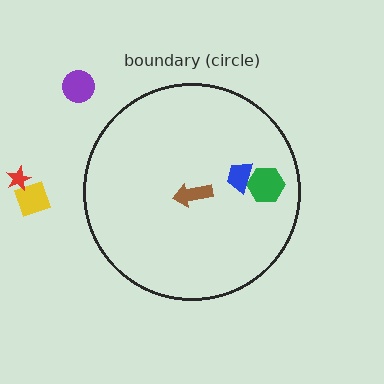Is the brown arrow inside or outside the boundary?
Inside.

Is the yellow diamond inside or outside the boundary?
Outside.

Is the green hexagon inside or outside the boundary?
Inside.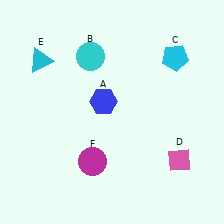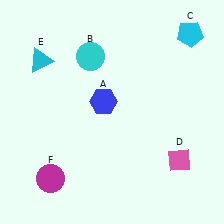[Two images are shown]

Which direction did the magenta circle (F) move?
The magenta circle (F) moved left.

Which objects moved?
The objects that moved are: the cyan pentagon (C), the magenta circle (F).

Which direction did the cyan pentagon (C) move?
The cyan pentagon (C) moved up.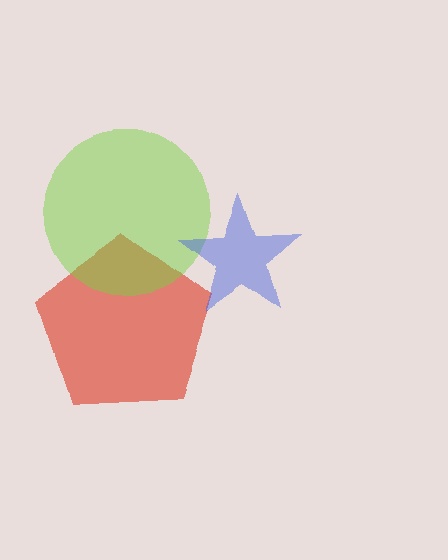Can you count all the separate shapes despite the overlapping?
Yes, there are 3 separate shapes.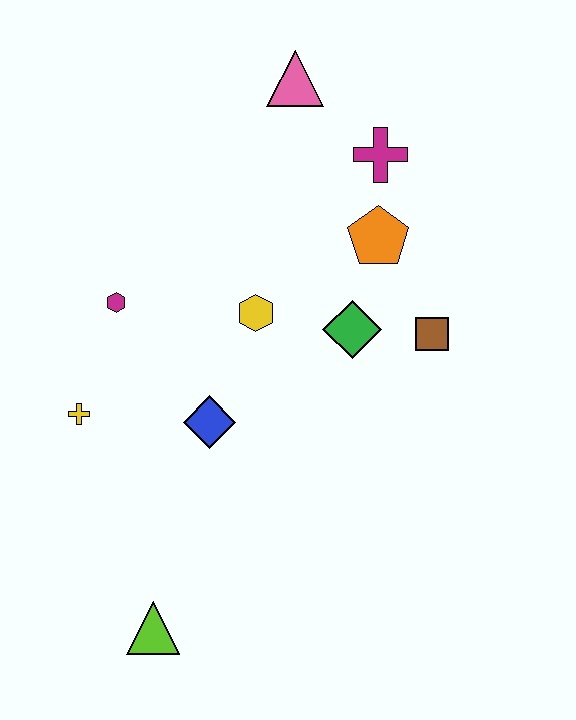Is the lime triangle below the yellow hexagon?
Yes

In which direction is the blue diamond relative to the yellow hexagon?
The blue diamond is below the yellow hexagon.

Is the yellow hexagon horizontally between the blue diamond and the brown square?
Yes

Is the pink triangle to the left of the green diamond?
Yes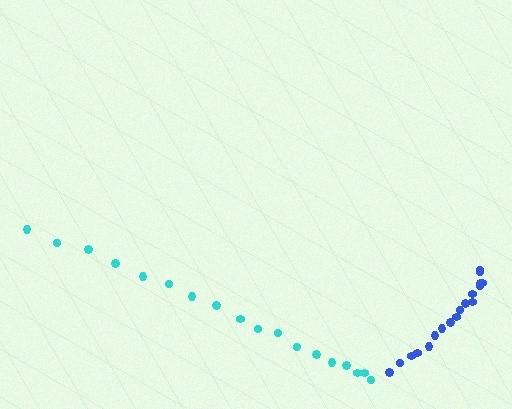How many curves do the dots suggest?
There are 2 distinct paths.